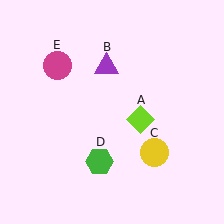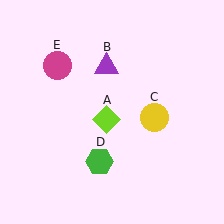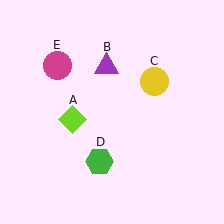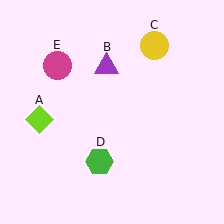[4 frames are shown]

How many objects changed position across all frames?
2 objects changed position: lime diamond (object A), yellow circle (object C).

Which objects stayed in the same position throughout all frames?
Purple triangle (object B) and green hexagon (object D) and magenta circle (object E) remained stationary.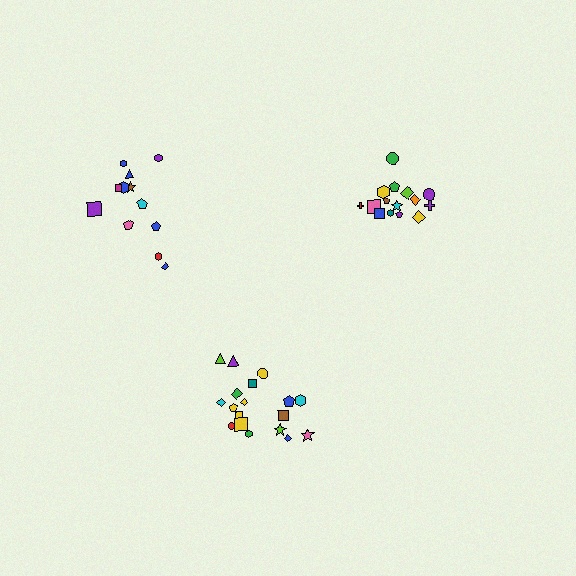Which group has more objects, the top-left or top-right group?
The top-right group.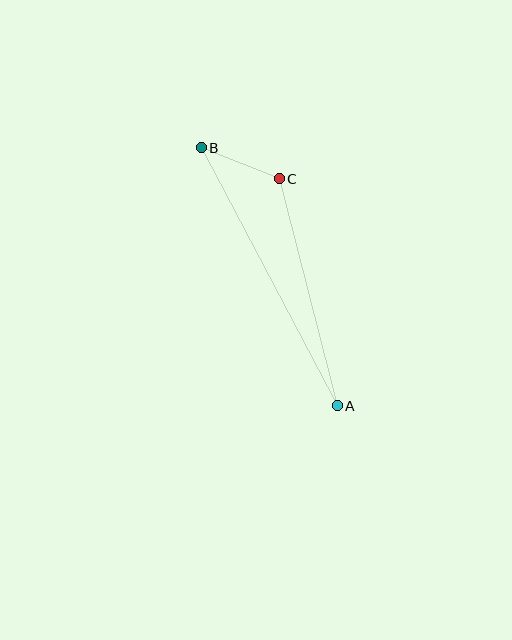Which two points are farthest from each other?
Points A and B are farthest from each other.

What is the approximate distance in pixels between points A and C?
The distance between A and C is approximately 234 pixels.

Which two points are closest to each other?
Points B and C are closest to each other.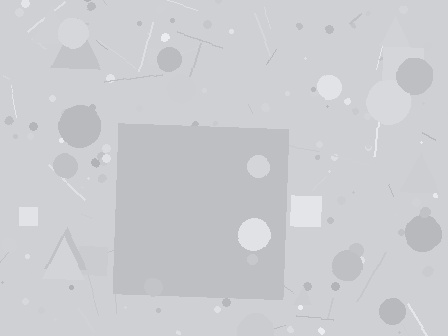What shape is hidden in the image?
A square is hidden in the image.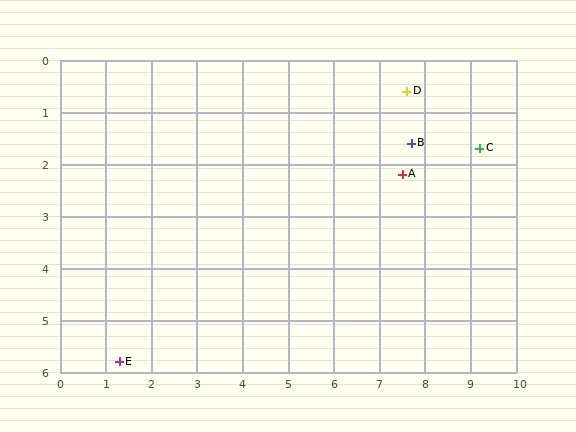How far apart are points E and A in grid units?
Points E and A are about 7.2 grid units apart.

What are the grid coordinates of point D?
Point D is at approximately (7.6, 0.6).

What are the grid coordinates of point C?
Point C is at approximately (9.2, 1.7).